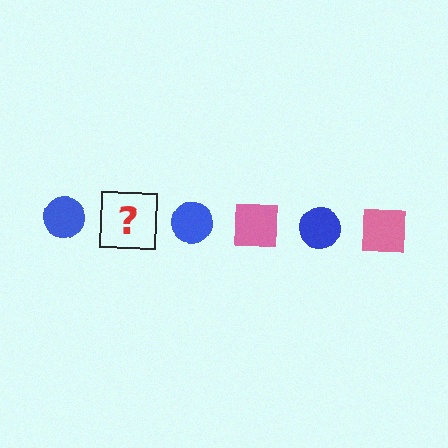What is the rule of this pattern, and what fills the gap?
The rule is that the pattern alternates between blue circle and pink square. The gap should be filled with a pink square.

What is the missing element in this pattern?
The missing element is a pink square.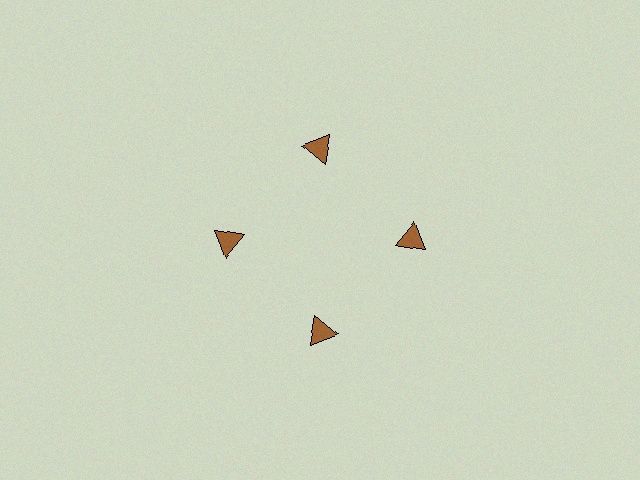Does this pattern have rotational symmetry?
Yes, this pattern has 4-fold rotational symmetry. It looks the same after rotating 90 degrees around the center.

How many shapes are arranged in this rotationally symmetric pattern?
There are 4 shapes, arranged in 4 groups of 1.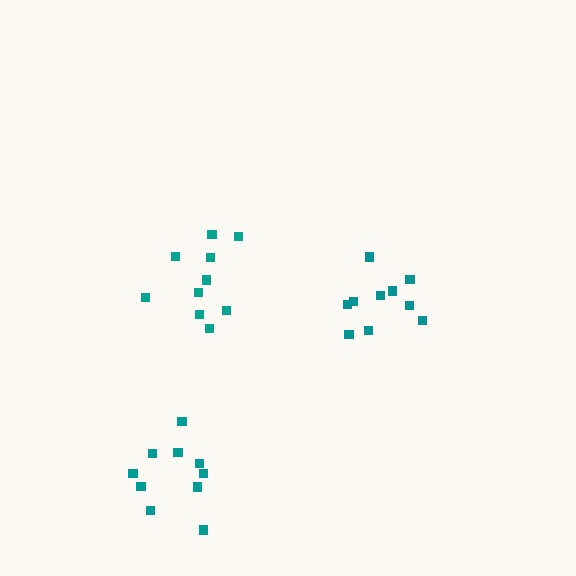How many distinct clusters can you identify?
There are 3 distinct clusters.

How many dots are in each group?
Group 1: 10 dots, Group 2: 10 dots, Group 3: 10 dots (30 total).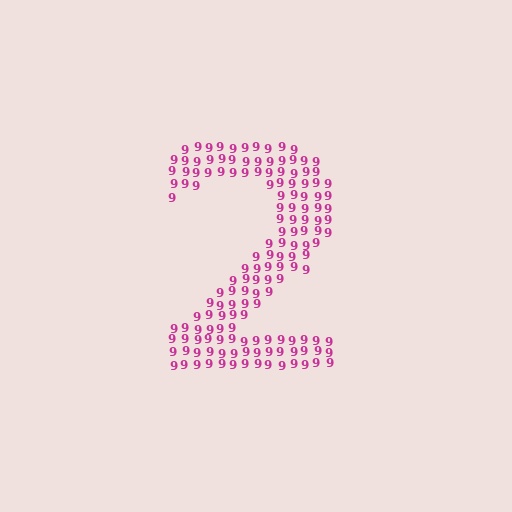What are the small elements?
The small elements are digit 9's.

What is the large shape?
The large shape is the digit 2.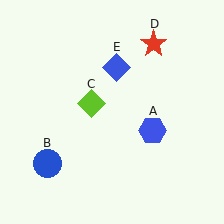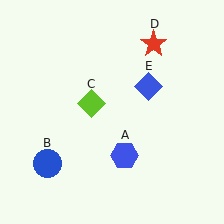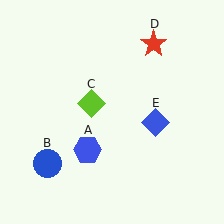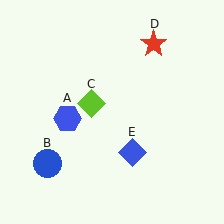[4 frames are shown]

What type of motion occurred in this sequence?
The blue hexagon (object A), blue diamond (object E) rotated clockwise around the center of the scene.